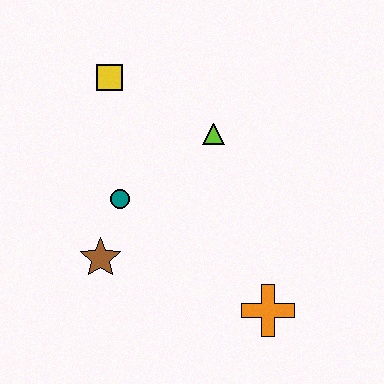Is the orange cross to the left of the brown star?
No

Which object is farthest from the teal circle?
The orange cross is farthest from the teal circle.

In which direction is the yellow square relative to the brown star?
The yellow square is above the brown star.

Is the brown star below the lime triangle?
Yes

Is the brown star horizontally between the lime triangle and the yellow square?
No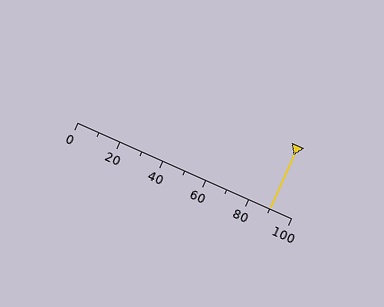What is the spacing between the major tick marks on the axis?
The major ticks are spaced 20 apart.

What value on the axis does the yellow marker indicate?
The marker indicates approximately 90.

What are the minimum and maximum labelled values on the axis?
The axis runs from 0 to 100.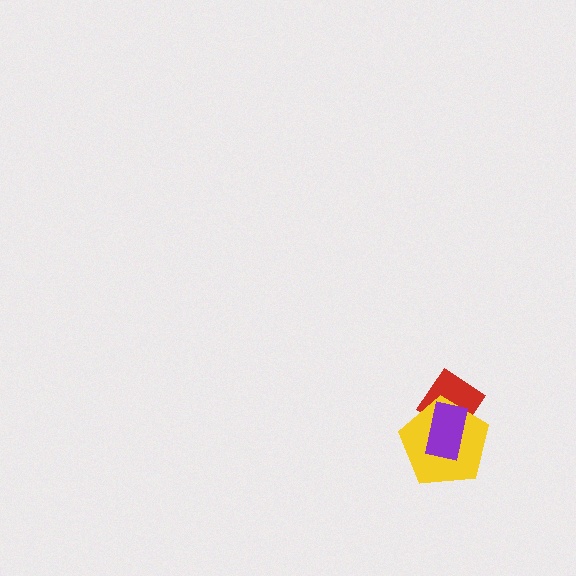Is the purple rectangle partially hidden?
No, no other shape covers it.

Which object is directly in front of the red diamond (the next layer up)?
The yellow pentagon is directly in front of the red diamond.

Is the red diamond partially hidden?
Yes, it is partially covered by another shape.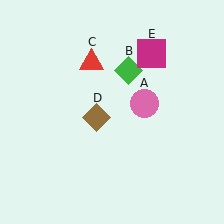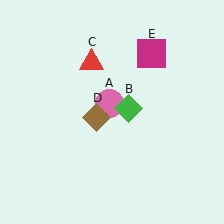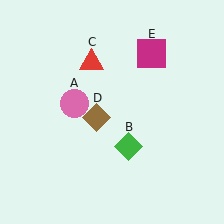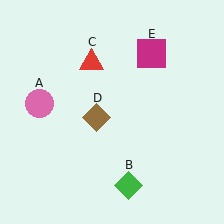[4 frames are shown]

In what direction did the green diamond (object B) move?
The green diamond (object B) moved down.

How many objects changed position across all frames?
2 objects changed position: pink circle (object A), green diamond (object B).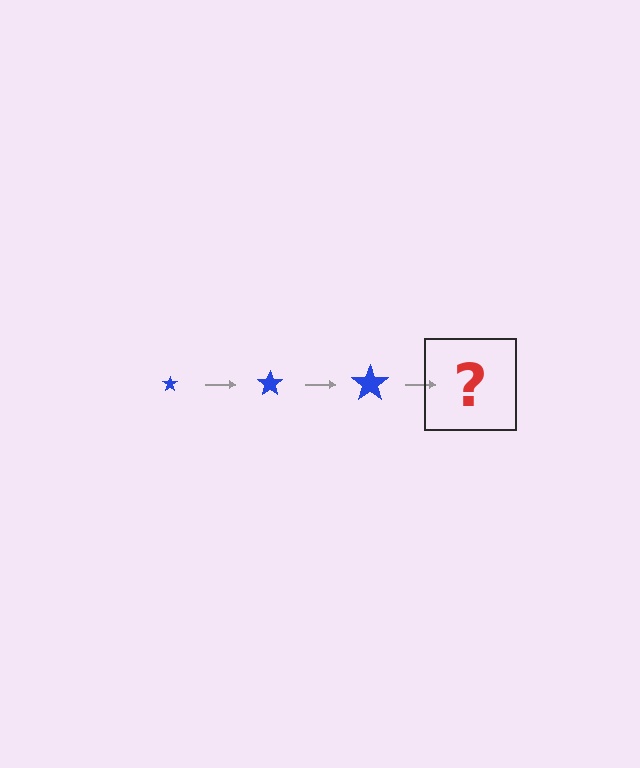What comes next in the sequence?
The next element should be a blue star, larger than the previous one.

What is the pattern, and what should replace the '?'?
The pattern is that the star gets progressively larger each step. The '?' should be a blue star, larger than the previous one.